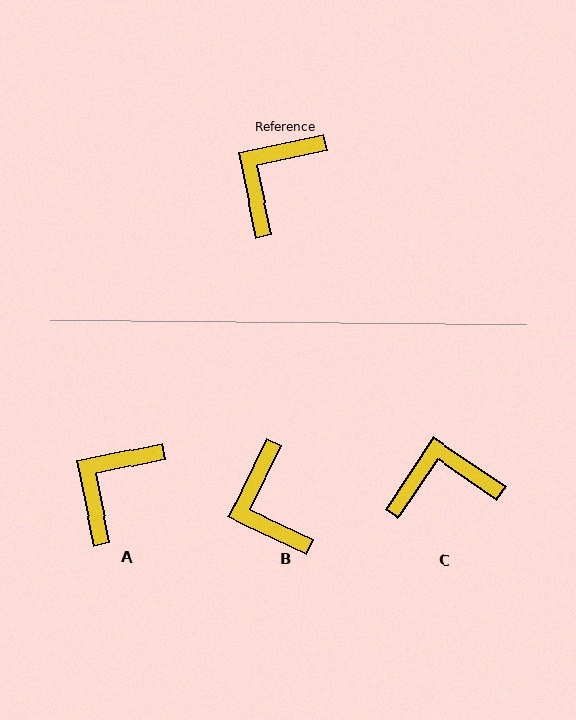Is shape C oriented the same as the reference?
No, it is off by about 46 degrees.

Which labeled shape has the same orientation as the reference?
A.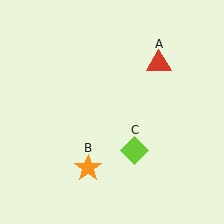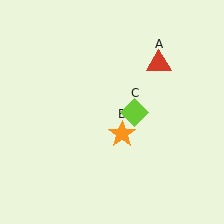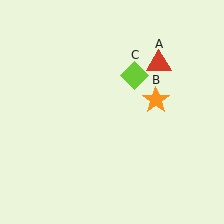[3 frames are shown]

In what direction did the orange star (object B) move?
The orange star (object B) moved up and to the right.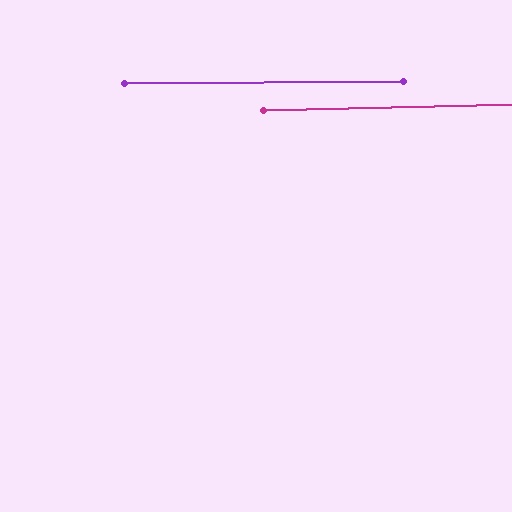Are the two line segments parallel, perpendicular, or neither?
Parallel — their directions differ by only 1.0°.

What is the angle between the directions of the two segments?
Approximately 1 degree.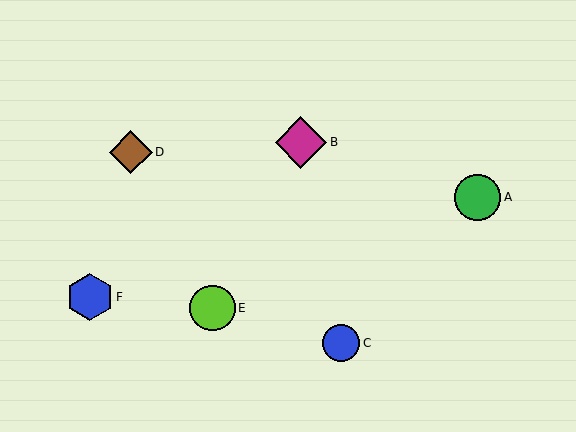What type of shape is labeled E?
Shape E is a lime circle.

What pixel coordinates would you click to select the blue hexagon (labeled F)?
Click at (90, 297) to select the blue hexagon F.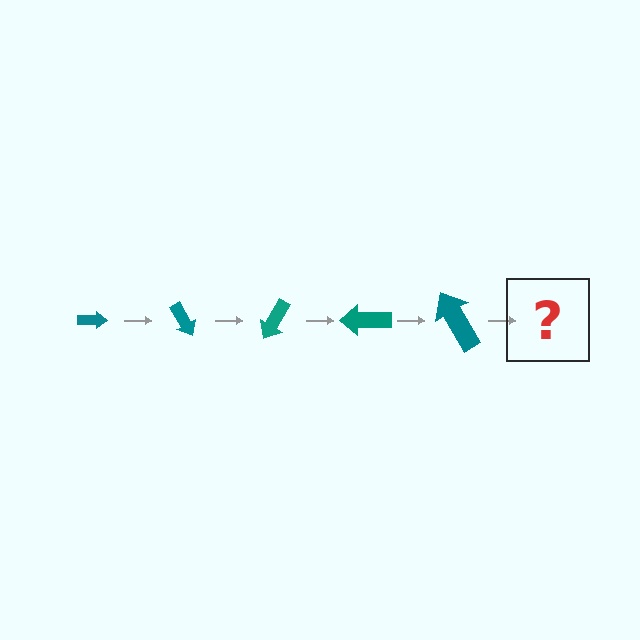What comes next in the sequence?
The next element should be an arrow, larger than the previous one and rotated 300 degrees from the start.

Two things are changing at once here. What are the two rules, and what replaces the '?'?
The two rules are that the arrow grows larger each step and it rotates 60 degrees each step. The '?' should be an arrow, larger than the previous one and rotated 300 degrees from the start.